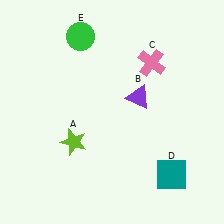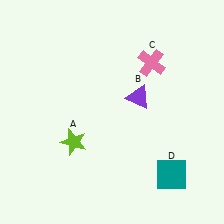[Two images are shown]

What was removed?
The green circle (E) was removed in Image 2.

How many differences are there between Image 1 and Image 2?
There is 1 difference between the two images.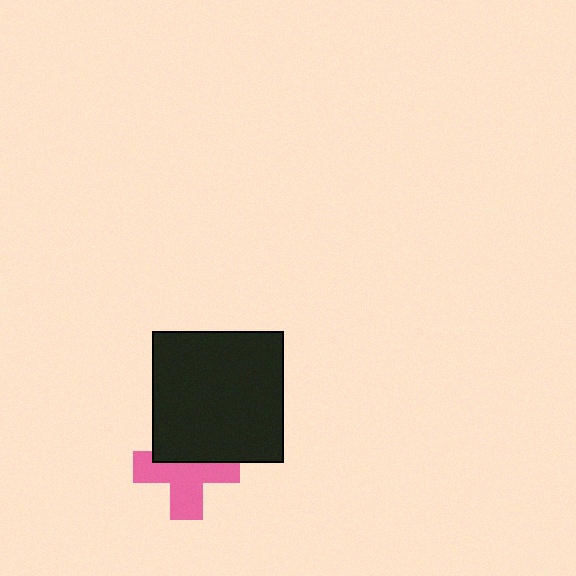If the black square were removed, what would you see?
You would see the complete pink cross.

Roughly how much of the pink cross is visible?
About half of it is visible (roughly 60%).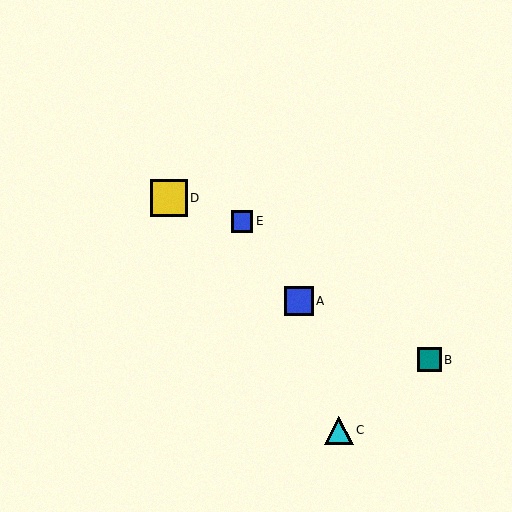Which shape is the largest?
The yellow square (labeled D) is the largest.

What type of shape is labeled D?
Shape D is a yellow square.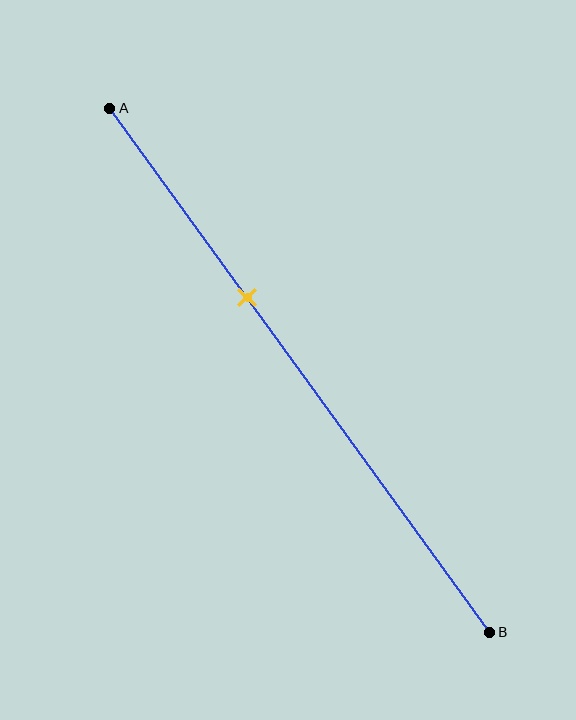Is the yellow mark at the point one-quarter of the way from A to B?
No, the mark is at about 35% from A, not at the 25% one-quarter point.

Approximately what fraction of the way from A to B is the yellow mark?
The yellow mark is approximately 35% of the way from A to B.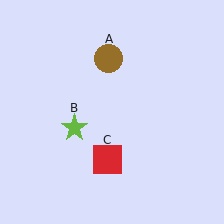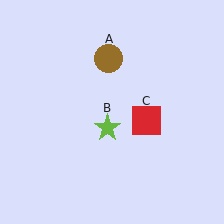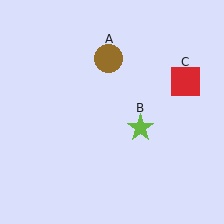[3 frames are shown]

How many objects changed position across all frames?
2 objects changed position: lime star (object B), red square (object C).